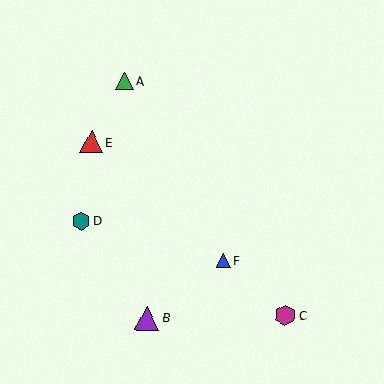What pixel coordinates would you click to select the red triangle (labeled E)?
Click at (91, 142) to select the red triangle E.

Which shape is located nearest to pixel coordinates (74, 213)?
The teal hexagon (labeled D) at (81, 221) is nearest to that location.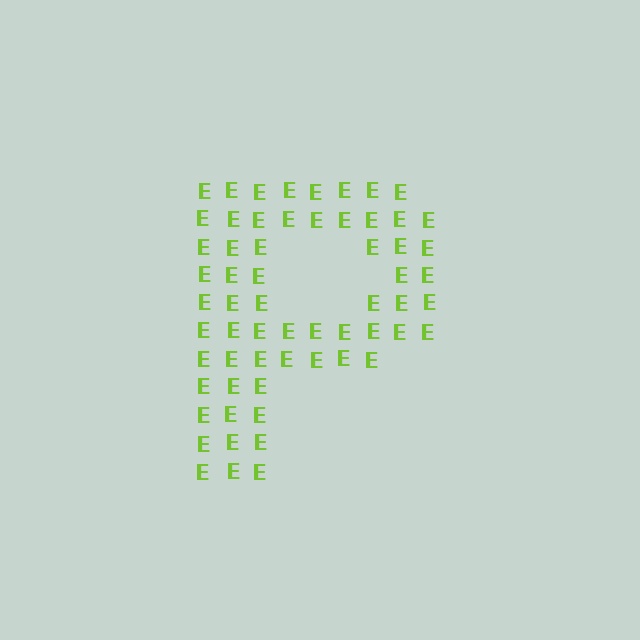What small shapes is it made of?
It is made of small letter E's.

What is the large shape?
The large shape is the letter P.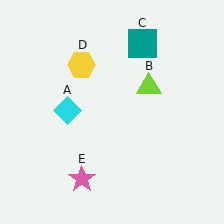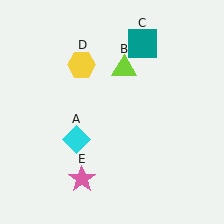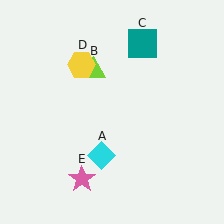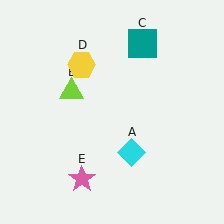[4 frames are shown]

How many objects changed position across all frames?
2 objects changed position: cyan diamond (object A), lime triangle (object B).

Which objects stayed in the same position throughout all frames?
Teal square (object C) and yellow hexagon (object D) and pink star (object E) remained stationary.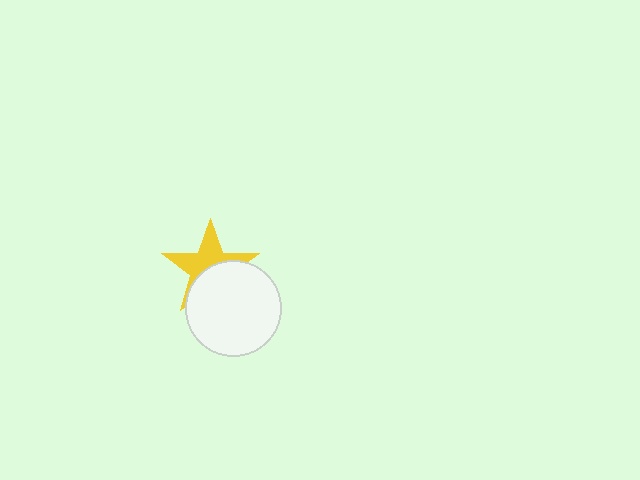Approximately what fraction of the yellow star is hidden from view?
Roughly 48% of the yellow star is hidden behind the white circle.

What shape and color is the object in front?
The object in front is a white circle.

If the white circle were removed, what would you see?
You would see the complete yellow star.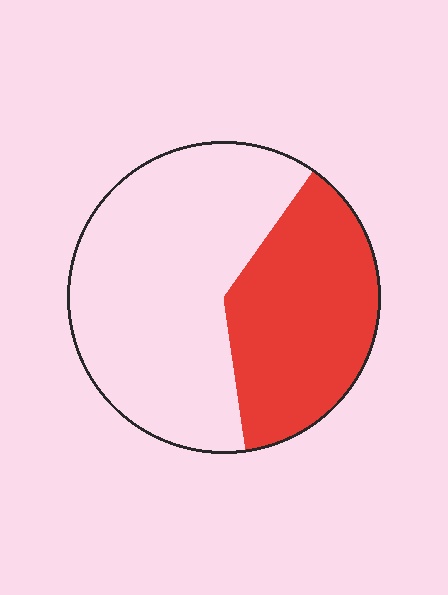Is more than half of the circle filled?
No.